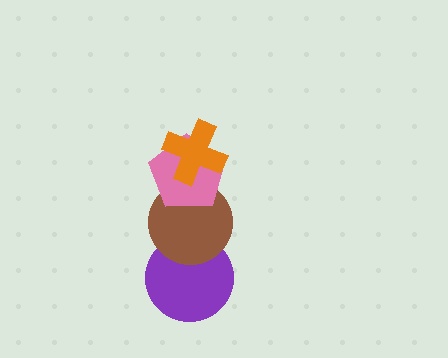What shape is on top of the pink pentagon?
The orange cross is on top of the pink pentagon.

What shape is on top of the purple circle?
The brown circle is on top of the purple circle.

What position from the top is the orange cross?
The orange cross is 1st from the top.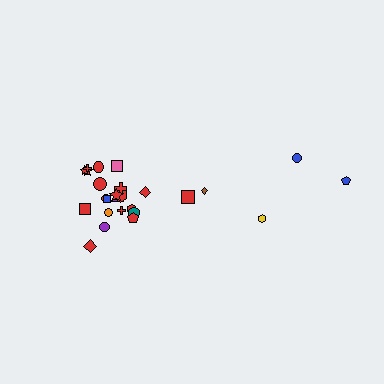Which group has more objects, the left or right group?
The left group.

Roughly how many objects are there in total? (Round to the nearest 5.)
Roughly 25 objects in total.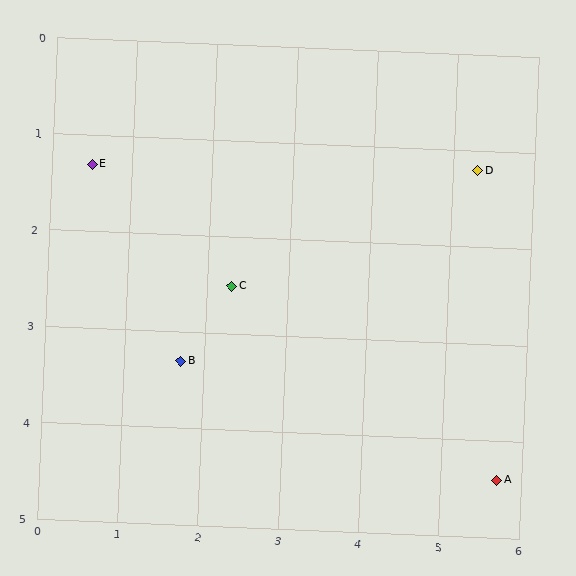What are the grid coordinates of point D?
Point D is at approximately (5.3, 1.2).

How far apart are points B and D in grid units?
Points B and D are about 4.2 grid units apart.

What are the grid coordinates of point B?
Point B is at approximately (1.7, 3.3).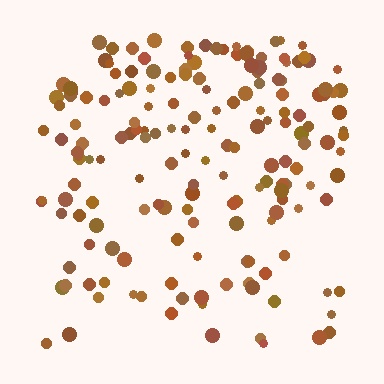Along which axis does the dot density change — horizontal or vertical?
Vertical.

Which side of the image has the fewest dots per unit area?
The bottom.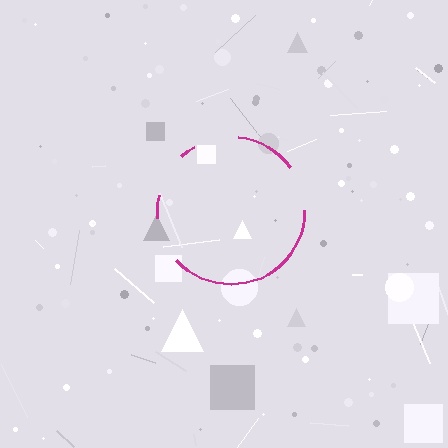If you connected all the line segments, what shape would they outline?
They would outline a circle.